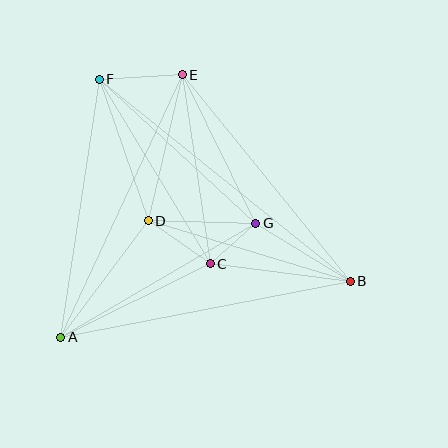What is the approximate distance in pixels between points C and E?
The distance between C and E is approximately 191 pixels.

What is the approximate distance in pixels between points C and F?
The distance between C and F is approximately 215 pixels.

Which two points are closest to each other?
Points C and G are closest to each other.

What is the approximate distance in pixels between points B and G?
The distance between B and G is approximately 111 pixels.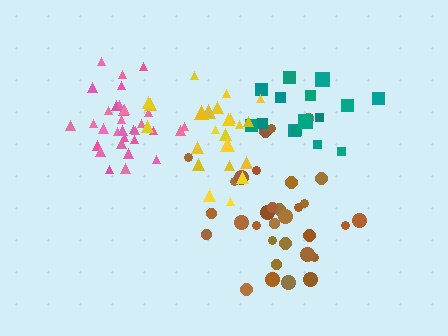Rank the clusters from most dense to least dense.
pink, brown, teal, yellow.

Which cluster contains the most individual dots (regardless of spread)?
Pink (33).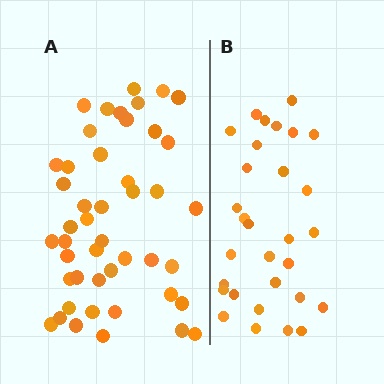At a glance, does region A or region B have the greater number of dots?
Region A (the left region) has more dots.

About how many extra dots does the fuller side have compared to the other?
Region A has approximately 15 more dots than region B.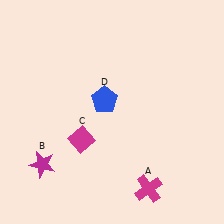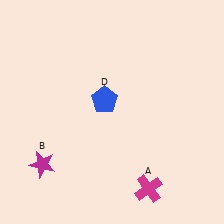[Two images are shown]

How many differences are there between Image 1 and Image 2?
There is 1 difference between the two images.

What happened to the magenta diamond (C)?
The magenta diamond (C) was removed in Image 2. It was in the bottom-left area of Image 1.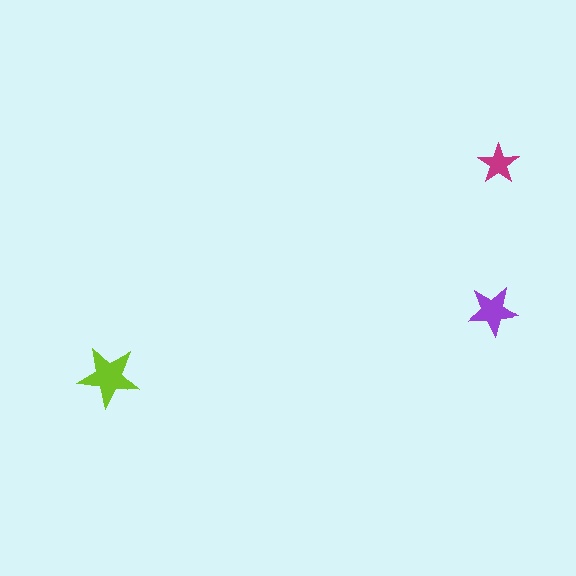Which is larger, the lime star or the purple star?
The lime one.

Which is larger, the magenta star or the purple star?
The purple one.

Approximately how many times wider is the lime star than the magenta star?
About 1.5 times wider.